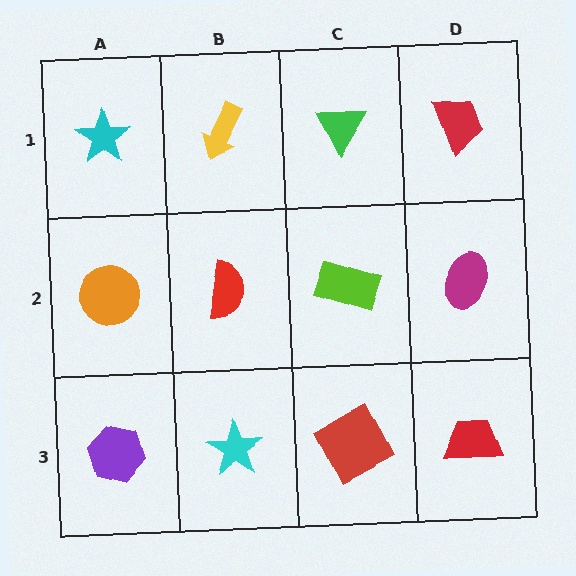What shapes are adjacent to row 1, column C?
A lime rectangle (row 2, column C), a yellow arrow (row 1, column B), a red trapezoid (row 1, column D).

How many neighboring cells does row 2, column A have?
3.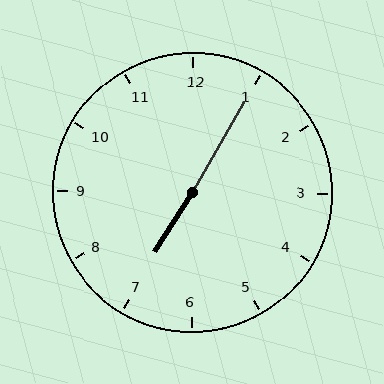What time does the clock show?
7:05.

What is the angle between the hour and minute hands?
Approximately 178 degrees.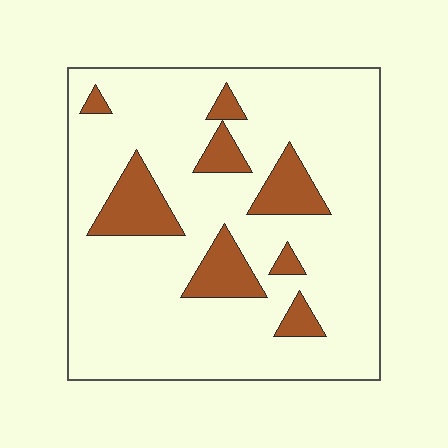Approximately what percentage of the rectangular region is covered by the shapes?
Approximately 15%.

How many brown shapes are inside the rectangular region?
8.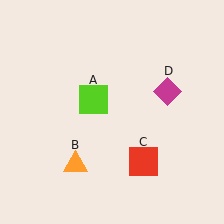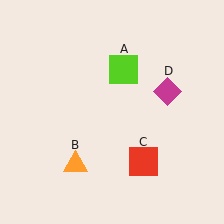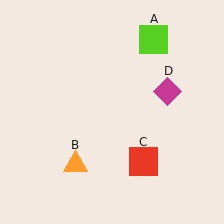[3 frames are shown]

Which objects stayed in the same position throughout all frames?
Orange triangle (object B) and red square (object C) and magenta diamond (object D) remained stationary.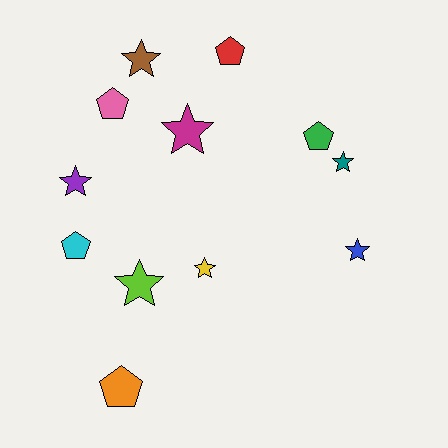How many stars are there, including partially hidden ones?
There are 7 stars.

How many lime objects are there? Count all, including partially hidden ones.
There is 1 lime object.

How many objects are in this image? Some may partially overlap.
There are 12 objects.